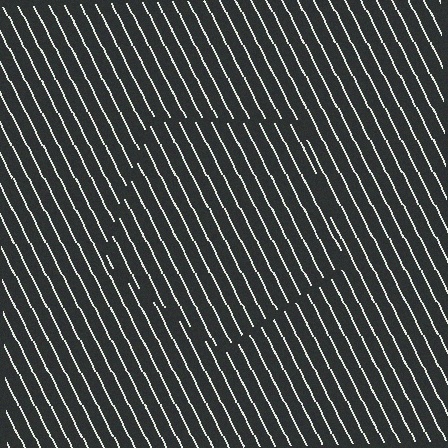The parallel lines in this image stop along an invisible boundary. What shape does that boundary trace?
An illusory pentagon. The interior of the shape contains the same grating, shifted by half a period — the contour is defined by the phase discontinuity where line-ends from the inner and outer gratings abut.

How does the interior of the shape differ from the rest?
The interior of the shape contains the same grating, shifted by half a period — the contour is defined by the phase discontinuity where line-ends from the inner and outer gratings abut.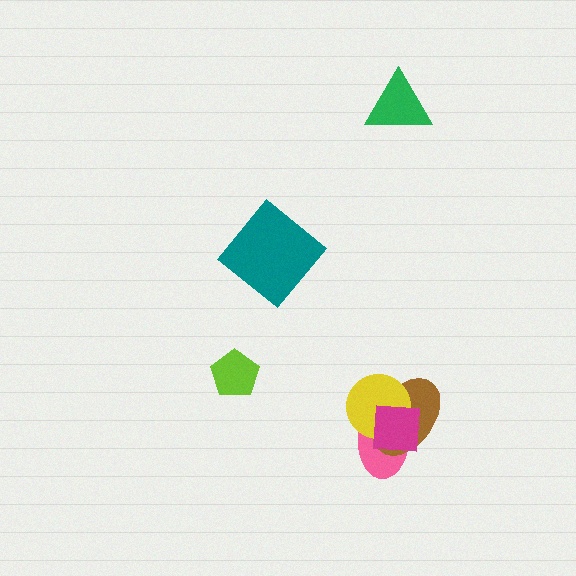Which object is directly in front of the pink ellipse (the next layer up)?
The brown ellipse is directly in front of the pink ellipse.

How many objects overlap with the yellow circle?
3 objects overlap with the yellow circle.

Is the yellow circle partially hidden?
Yes, it is partially covered by another shape.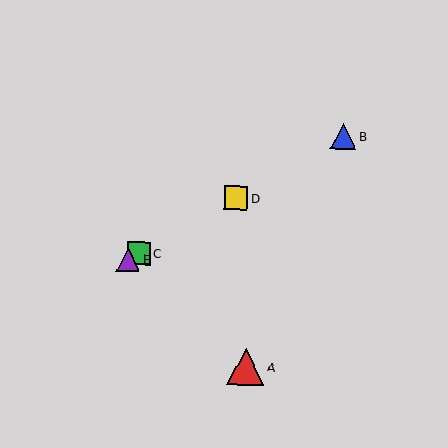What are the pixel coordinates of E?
Object E is at (128, 259).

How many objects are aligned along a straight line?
4 objects (B, C, D, E) are aligned along a straight line.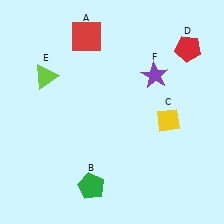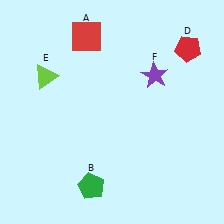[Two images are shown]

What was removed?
The yellow diamond (C) was removed in Image 2.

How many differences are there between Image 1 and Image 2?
There is 1 difference between the two images.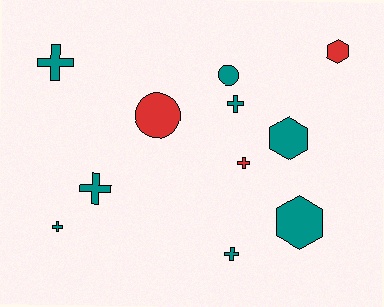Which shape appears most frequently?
Cross, with 6 objects.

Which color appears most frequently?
Teal, with 8 objects.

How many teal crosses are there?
There are 5 teal crosses.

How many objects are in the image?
There are 11 objects.